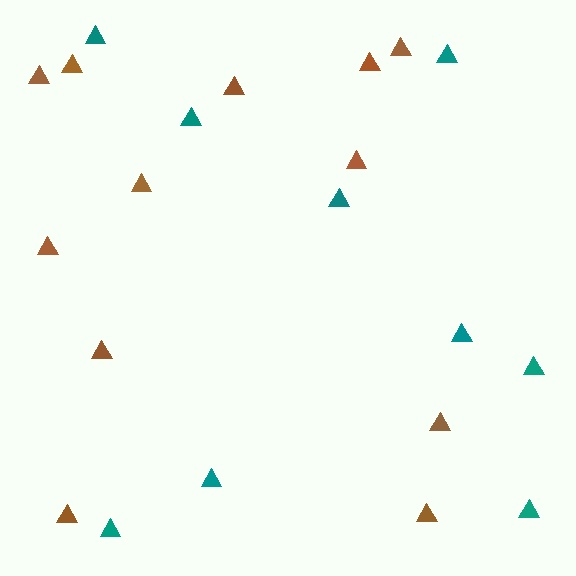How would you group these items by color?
There are 2 groups: one group of brown triangles (12) and one group of teal triangles (9).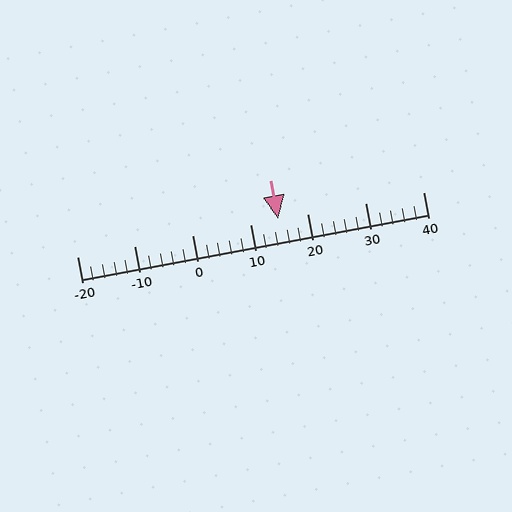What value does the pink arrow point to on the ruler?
The pink arrow points to approximately 15.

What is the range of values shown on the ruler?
The ruler shows values from -20 to 40.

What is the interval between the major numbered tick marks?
The major tick marks are spaced 10 units apart.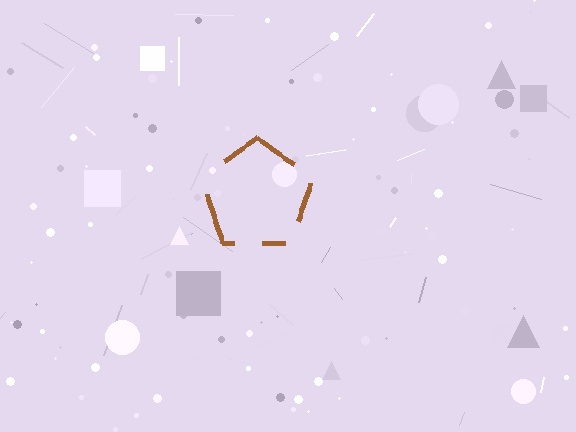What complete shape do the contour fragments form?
The contour fragments form a pentagon.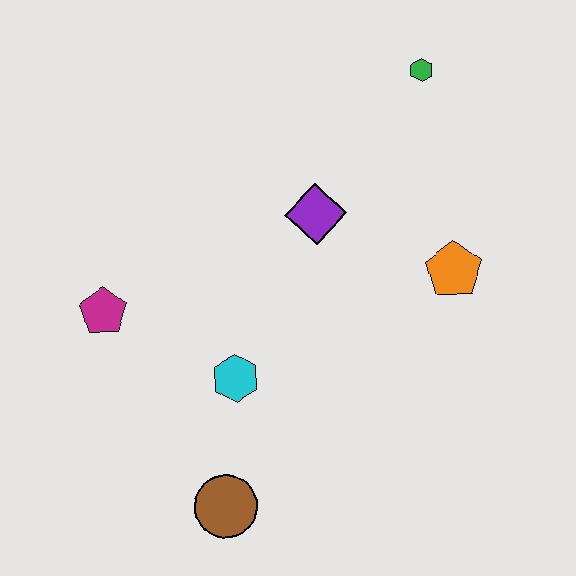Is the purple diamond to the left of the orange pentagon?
Yes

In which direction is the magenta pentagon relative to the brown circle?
The magenta pentagon is above the brown circle.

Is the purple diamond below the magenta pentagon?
No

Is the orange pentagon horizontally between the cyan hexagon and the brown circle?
No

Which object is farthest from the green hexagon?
The brown circle is farthest from the green hexagon.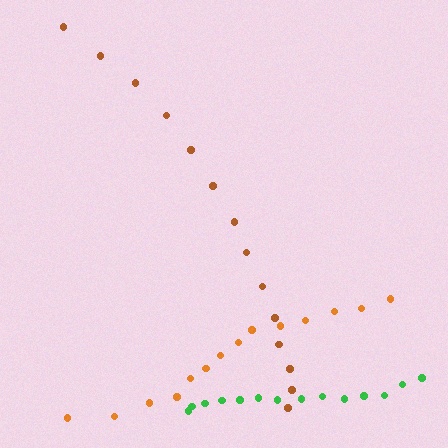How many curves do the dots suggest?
There are 3 distinct paths.